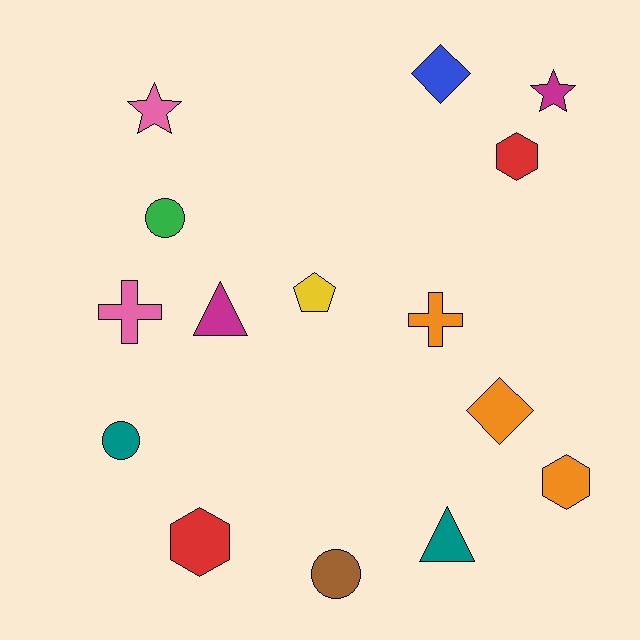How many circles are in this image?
There are 3 circles.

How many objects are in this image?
There are 15 objects.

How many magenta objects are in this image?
There are 2 magenta objects.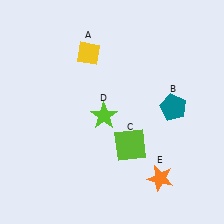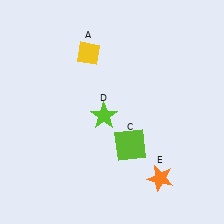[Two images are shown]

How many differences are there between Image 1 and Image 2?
There is 1 difference between the two images.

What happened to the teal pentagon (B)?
The teal pentagon (B) was removed in Image 2. It was in the top-right area of Image 1.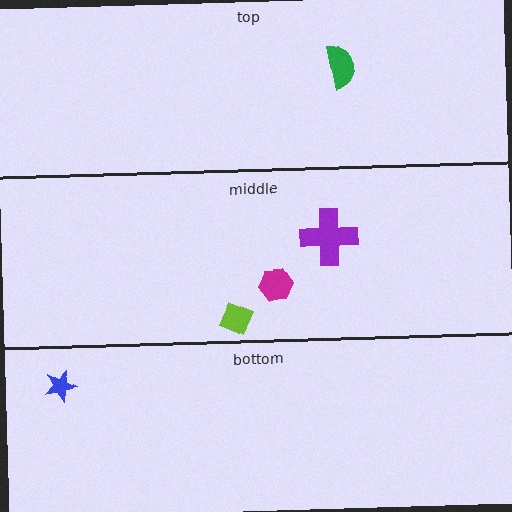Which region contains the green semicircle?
The top region.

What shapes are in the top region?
The green semicircle.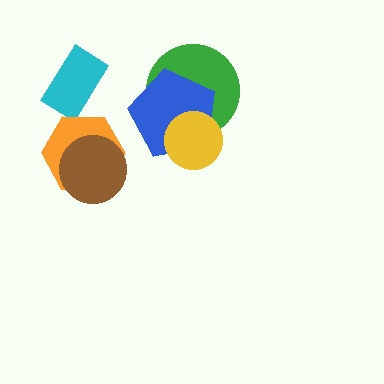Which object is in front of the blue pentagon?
The yellow circle is in front of the blue pentagon.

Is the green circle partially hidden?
Yes, it is partially covered by another shape.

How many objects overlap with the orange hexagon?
1 object overlaps with the orange hexagon.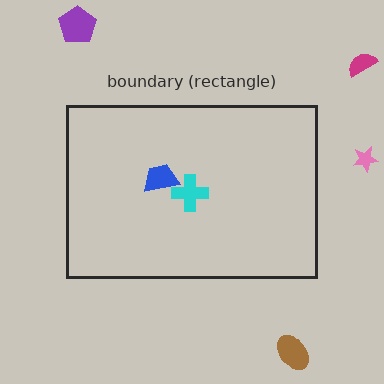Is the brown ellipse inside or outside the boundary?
Outside.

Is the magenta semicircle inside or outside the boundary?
Outside.